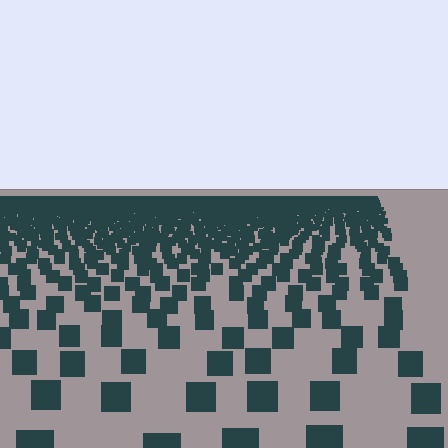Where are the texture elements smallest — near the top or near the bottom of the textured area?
Near the top.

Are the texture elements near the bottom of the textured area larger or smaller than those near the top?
Larger. Near the bottom, elements are closer to the viewer and appear at a bigger on-screen size.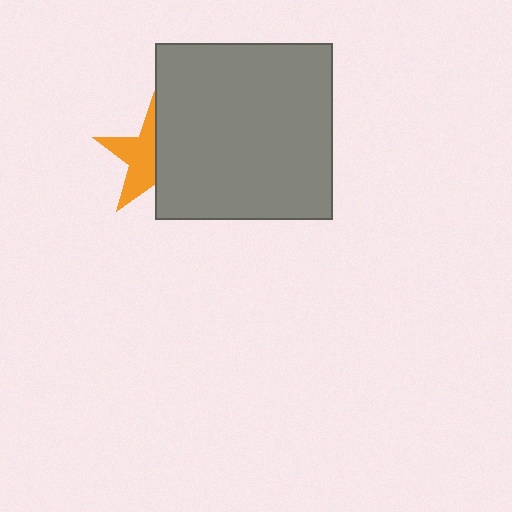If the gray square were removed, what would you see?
You would see the complete orange star.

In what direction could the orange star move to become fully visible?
The orange star could move left. That would shift it out from behind the gray square entirely.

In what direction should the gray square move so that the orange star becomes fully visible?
The gray square should move right. That is the shortest direction to clear the overlap and leave the orange star fully visible.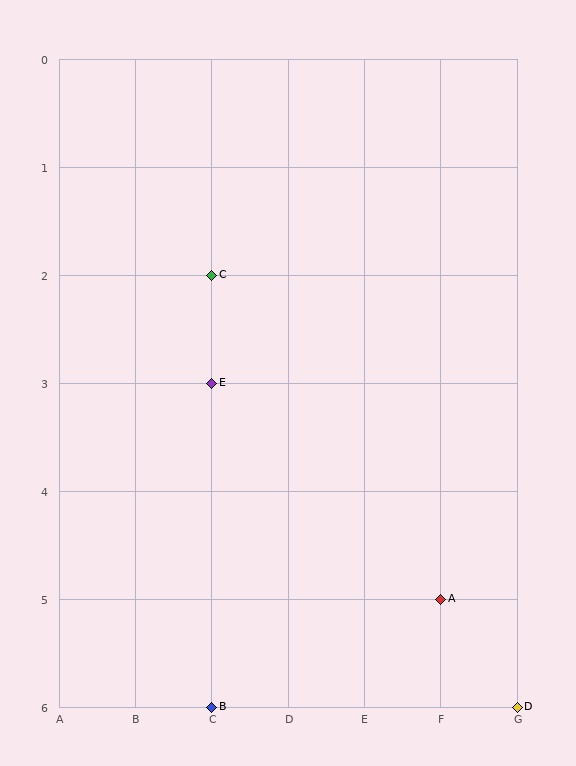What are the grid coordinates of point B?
Point B is at grid coordinates (C, 6).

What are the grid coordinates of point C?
Point C is at grid coordinates (C, 2).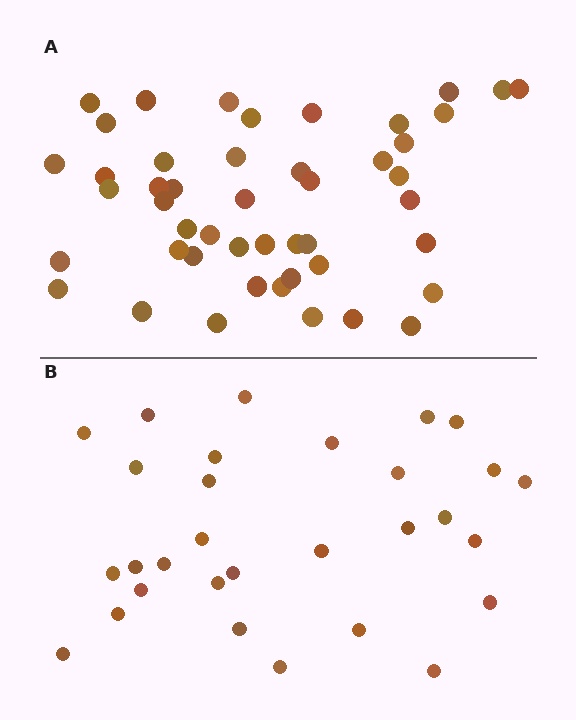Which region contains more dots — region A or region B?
Region A (the top region) has more dots.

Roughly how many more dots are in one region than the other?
Region A has approximately 15 more dots than region B.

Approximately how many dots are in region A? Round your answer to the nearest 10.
About 50 dots. (The exact count is 47, which rounds to 50.)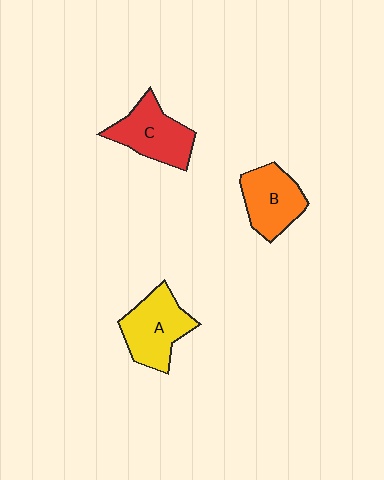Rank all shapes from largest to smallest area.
From largest to smallest: A (yellow), C (red), B (orange).